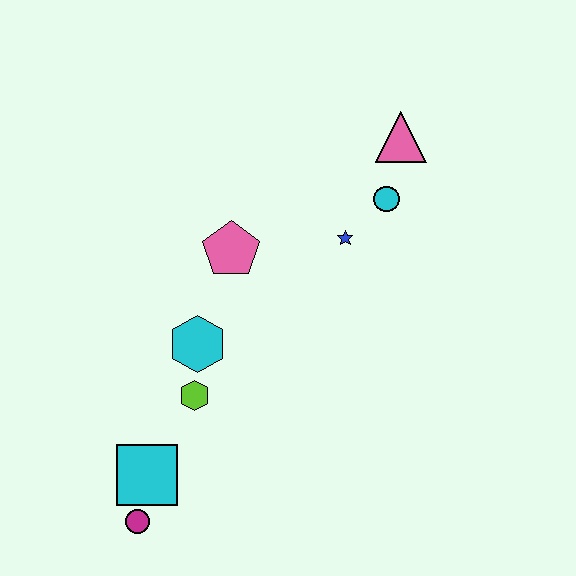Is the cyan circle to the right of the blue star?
Yes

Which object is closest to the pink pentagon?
The cyan hexagon is closest to the pink pentagon.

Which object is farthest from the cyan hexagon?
The pink triangle is farthest from the cyan hexagon.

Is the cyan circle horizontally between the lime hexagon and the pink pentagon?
No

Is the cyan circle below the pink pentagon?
No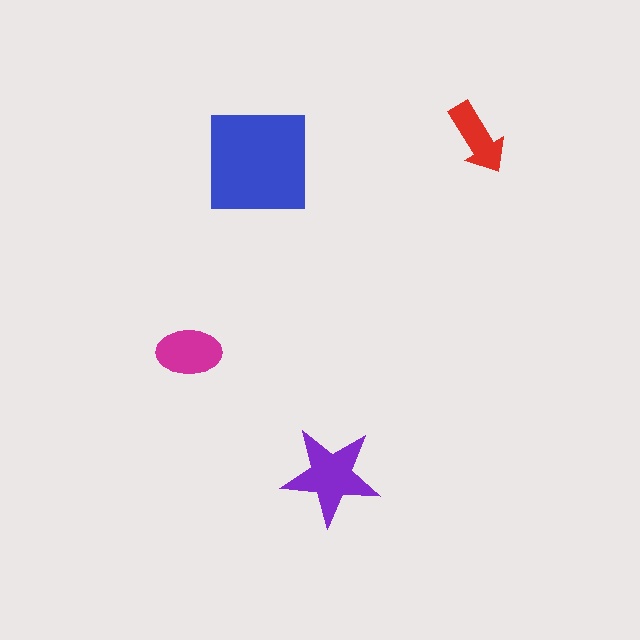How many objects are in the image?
There are 4 objects in the image.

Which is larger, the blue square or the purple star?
The blue square.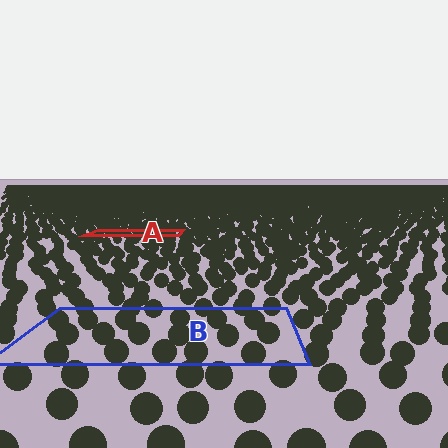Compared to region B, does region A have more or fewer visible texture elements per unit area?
Region A has more texture elements per unit area — they are packed more densely because it is farther away.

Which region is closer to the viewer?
Region B is closer. The texture elements there are larger and more spread out.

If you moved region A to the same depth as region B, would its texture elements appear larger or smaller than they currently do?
They would appear larger. At a closer depth, the same texture elements are projected at a bigger on-screen size.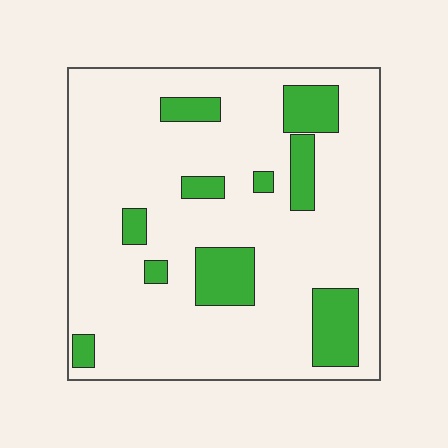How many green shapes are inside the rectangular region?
10.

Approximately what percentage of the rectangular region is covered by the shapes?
Approximately 15%.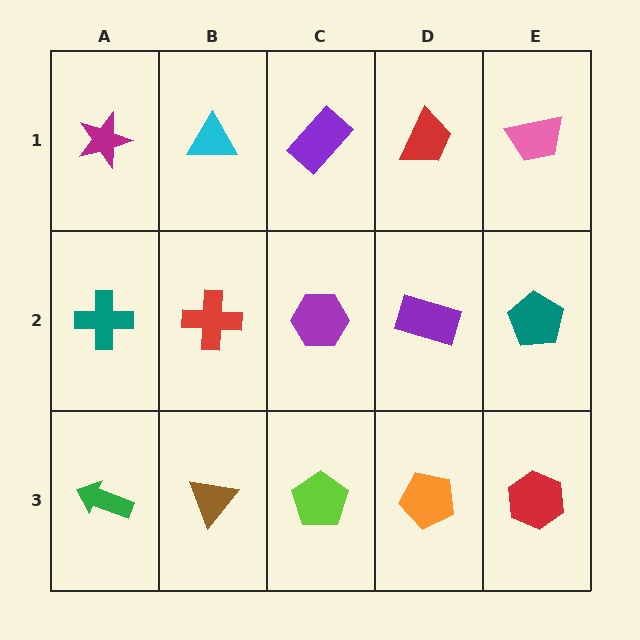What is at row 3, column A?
A green arrow.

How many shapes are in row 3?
5 shapes.